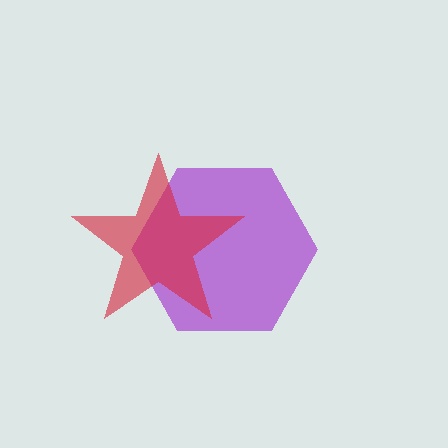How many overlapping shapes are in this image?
There are 2 overlapping shapes in the image.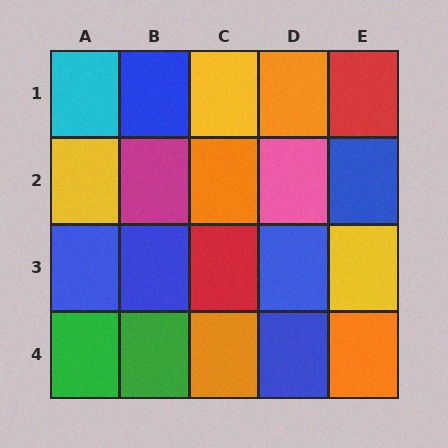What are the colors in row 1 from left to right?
Cyan, blue, yellow, orange, red.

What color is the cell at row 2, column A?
Yellow.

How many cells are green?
2 cells are green.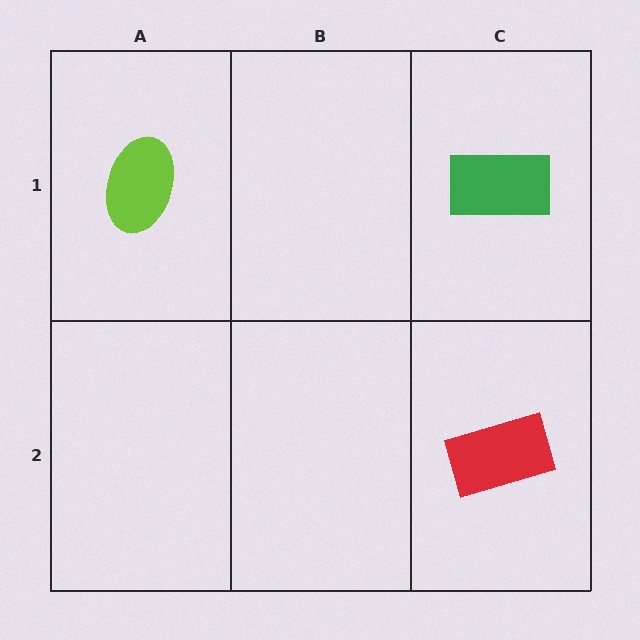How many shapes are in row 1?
2 shapes.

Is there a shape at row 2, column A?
No, that cell is empty.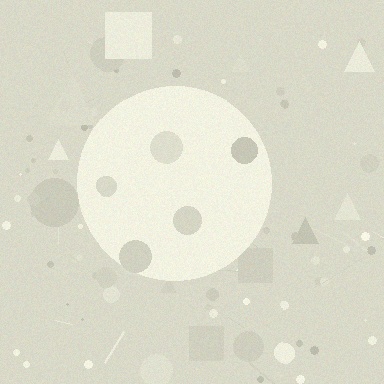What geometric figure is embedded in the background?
A circle is embedded in the background.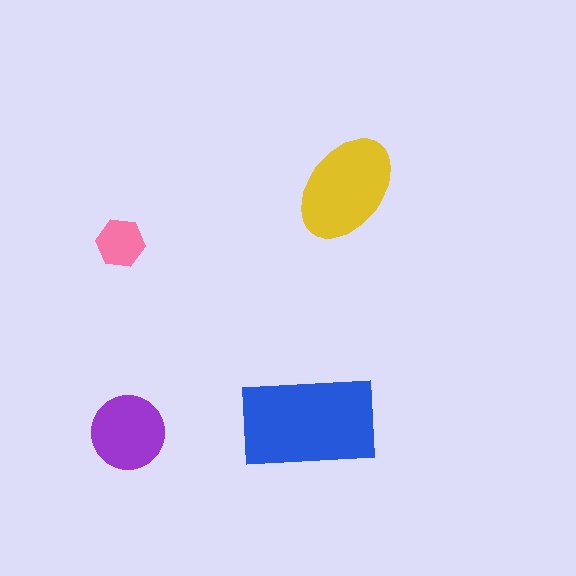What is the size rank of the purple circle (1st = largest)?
3rd.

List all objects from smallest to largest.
The pink hexagon, the purple circle, the yellow ellipse, the blue rectangle.